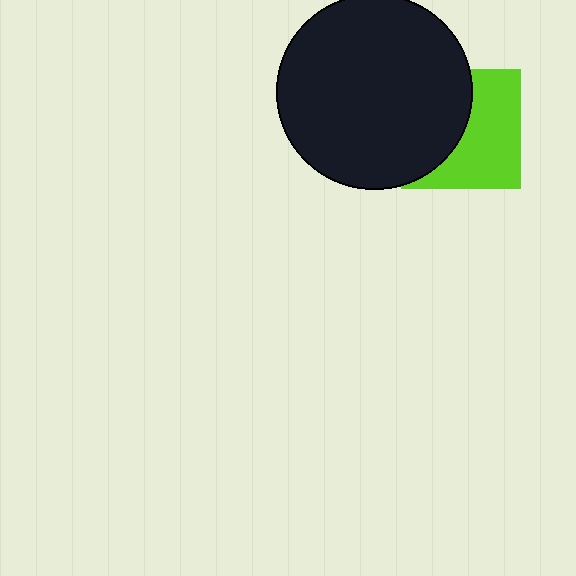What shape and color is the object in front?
The object in front is a black circle.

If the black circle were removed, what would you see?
You would see the complete lime square.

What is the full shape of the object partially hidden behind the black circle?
The partially hidden object is a lime square.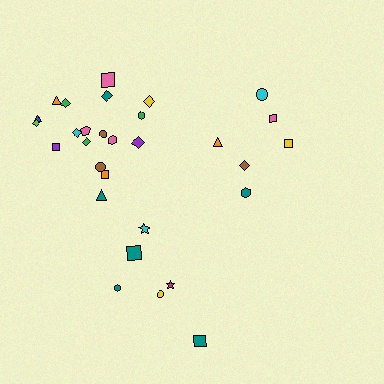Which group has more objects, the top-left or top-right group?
The top-left group.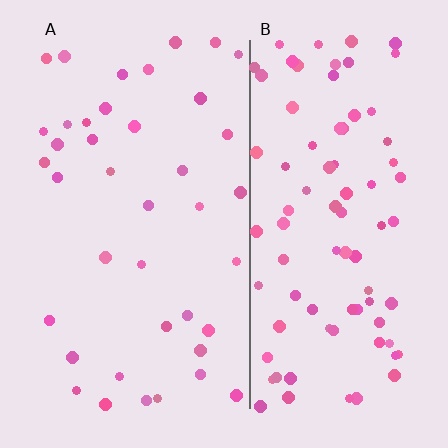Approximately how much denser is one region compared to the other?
Approximately 2.2× — region B over region A.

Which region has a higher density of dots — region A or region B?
B (the right).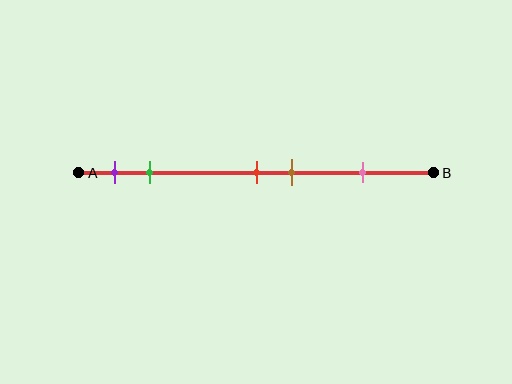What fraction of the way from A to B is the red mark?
The red mark is approximately 50% (0.5) of the way from A to B.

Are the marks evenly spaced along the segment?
No, the marks are not evenly spaced.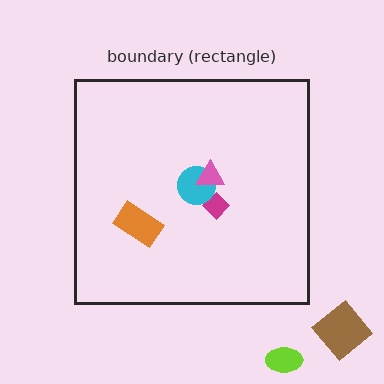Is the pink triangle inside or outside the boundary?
Inside.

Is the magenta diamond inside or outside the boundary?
Inside.